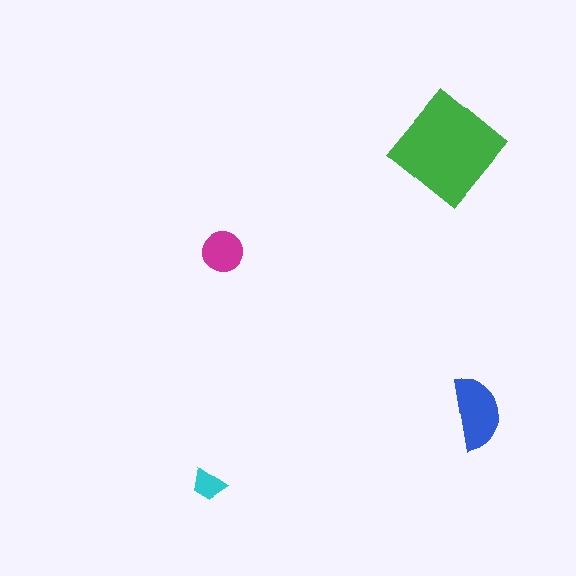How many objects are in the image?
There are 4 objects in the image.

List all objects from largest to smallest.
The green diamond, the blue semicircle, the magenta circle, the cyan trapezoid.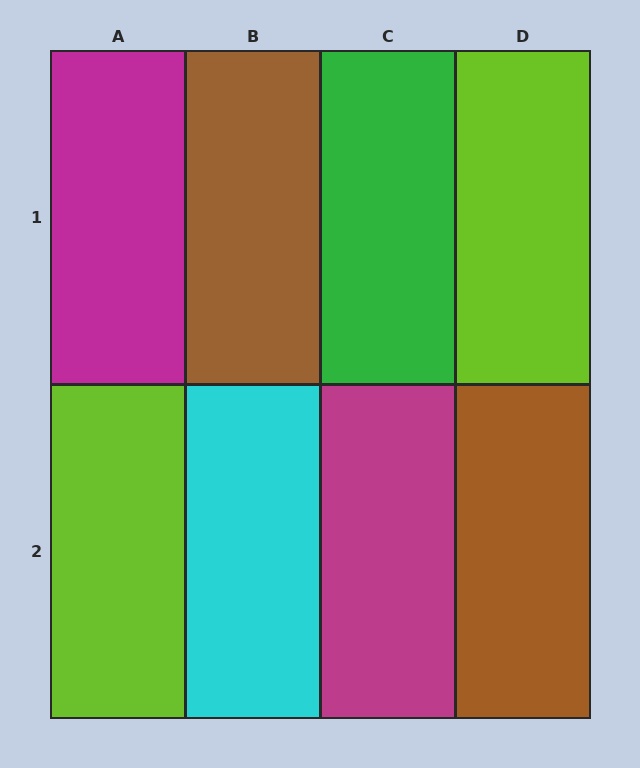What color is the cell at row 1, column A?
Magenta.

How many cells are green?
1 cell is green.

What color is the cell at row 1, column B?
Brown.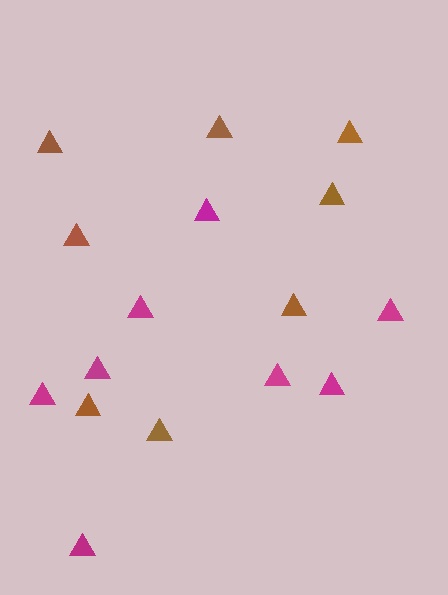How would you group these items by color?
There are 2 groups: one group of brown triangles (8) and one group of magenta triangles (8).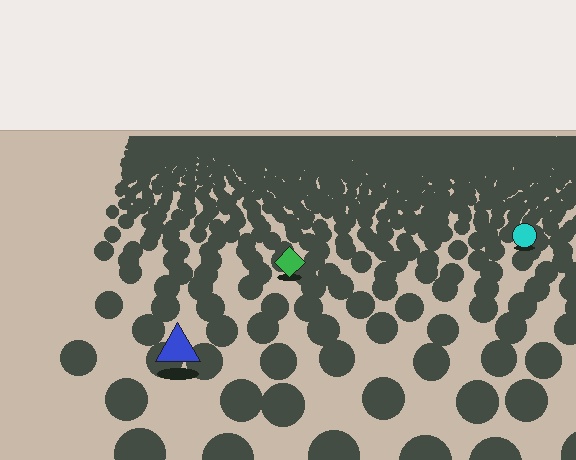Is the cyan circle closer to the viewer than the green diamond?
No. The green diamond is closer — you can tell from the texture gradient: the ground texture is coarser near it.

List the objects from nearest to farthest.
From nearest to farthest: the blue triangle, the green diamond, the cyan circle.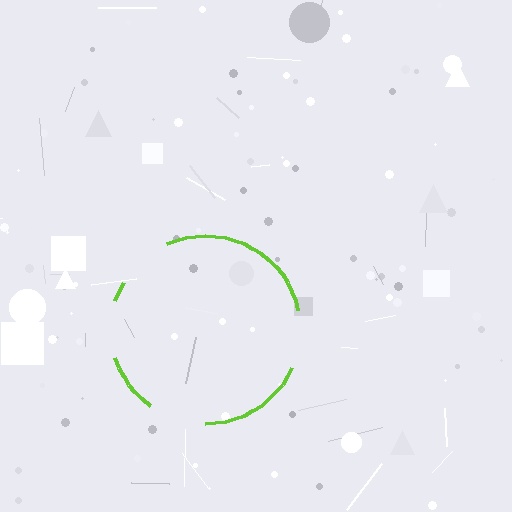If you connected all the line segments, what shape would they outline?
They would outline a circle.